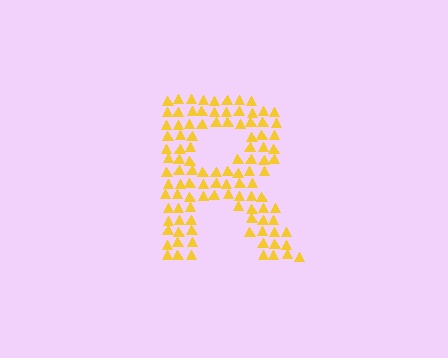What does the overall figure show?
The overall figure shows the letter R.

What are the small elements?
The small elements are triangles.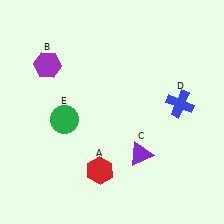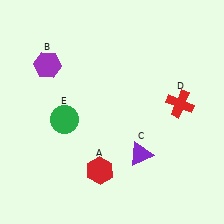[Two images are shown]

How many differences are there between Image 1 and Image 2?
There is 1 difference between the two images.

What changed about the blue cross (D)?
In Image 1, D is blue. In Image 2, it changed to red.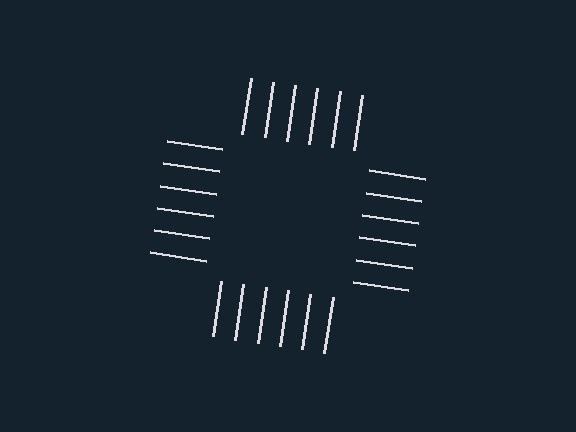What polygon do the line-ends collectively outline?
An illusory square — the line segments terminate on its edges but no continuous stroke is drawn.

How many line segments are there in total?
24 — 6 along each of the 4 edges.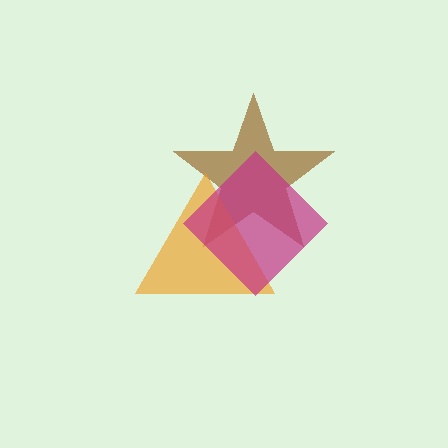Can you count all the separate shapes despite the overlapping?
Yes, there are 3 separate shapes.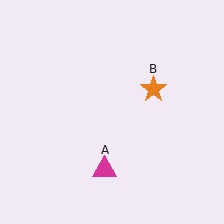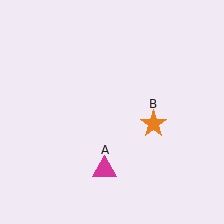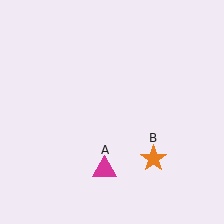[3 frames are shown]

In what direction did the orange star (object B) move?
The orange star (object B) moved down.